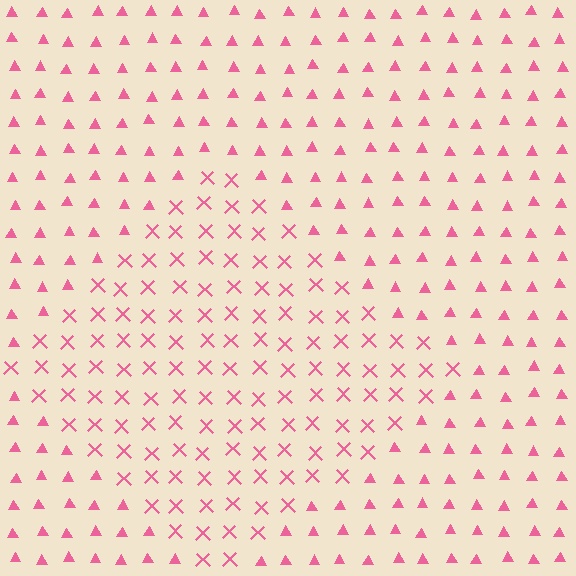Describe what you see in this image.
The image is filled with small pink elements arranged in a uniform grid. A diamond-shaped region contains X marks, while the surrounding area contains triangles. The boundary is defined purely by the change in element shape.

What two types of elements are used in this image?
The image uses X marks inside the diamond region and triangles outside it.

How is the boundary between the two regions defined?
The boundary is defined by a change in element shape: X marks inside vs. triangles outside. All elements share the same color and spacing.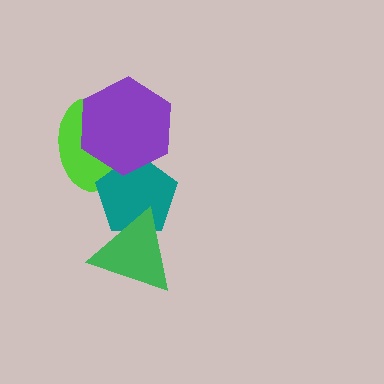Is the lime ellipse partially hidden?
Yes, it is partially covered by another shape.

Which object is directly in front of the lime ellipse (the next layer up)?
The teal pentagon is directly in front of the lime ellipse.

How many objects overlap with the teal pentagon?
3 objects overlap with the teal pentagon.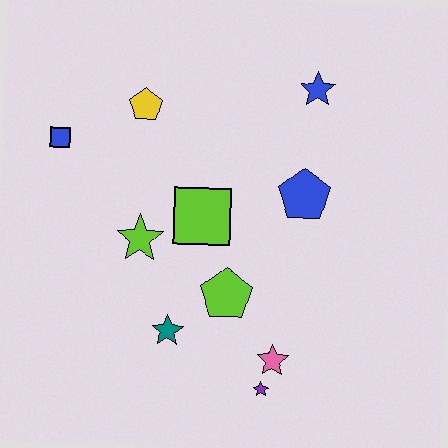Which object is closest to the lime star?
The lime square is closest to the lime star.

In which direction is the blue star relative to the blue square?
The blue star is to the right of the blue square.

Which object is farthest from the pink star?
The blue square is farthest from the pink star.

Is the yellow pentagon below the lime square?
No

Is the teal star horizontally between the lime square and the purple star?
No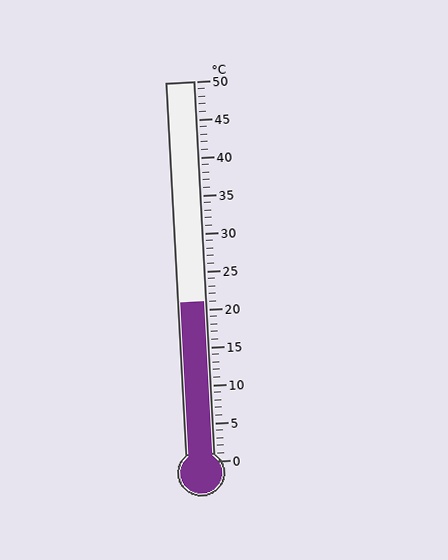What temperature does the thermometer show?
The thermometer shows approximately 21°C.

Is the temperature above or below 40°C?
The temperature is below 40°C.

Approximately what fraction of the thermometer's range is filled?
The thermometer is filled to approximately 40% of its range.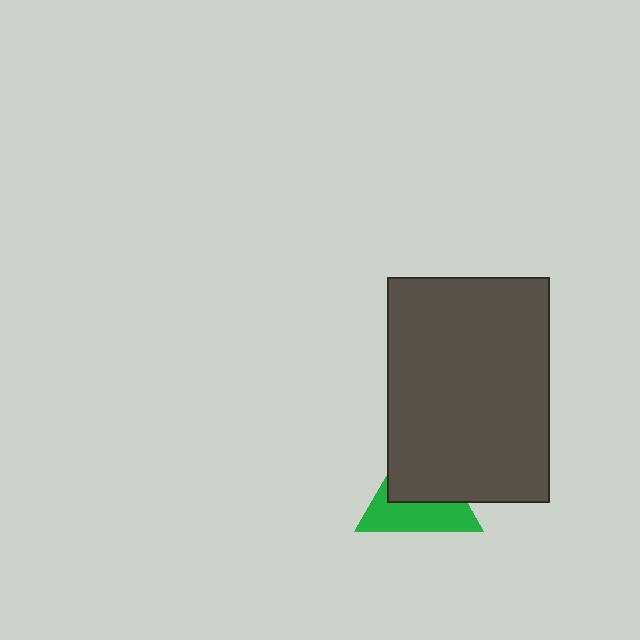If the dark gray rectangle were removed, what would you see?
You would see the complete green triangle.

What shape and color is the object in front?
The object in front is a dark gray rectangle.